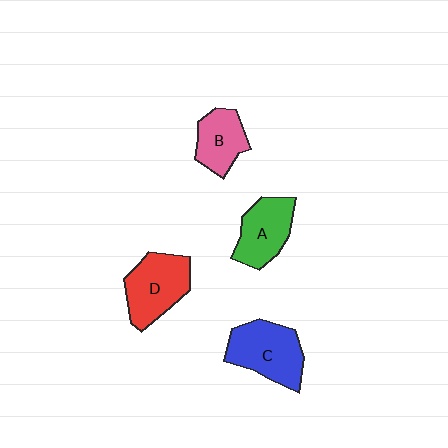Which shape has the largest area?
Shape C (blue).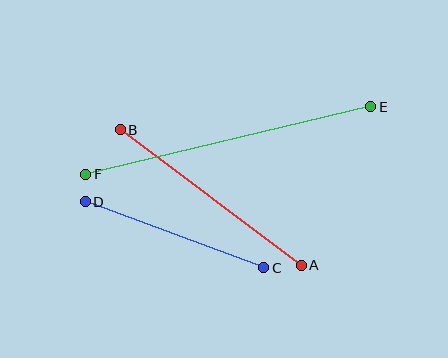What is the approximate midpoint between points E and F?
The midpoint is at approximately (228, 141) pixels.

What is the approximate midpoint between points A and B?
The midpoint is at approximately (211, 197) pixels.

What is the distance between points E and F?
The distance is approximately 293 pixels.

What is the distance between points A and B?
The distance is approximately 226 pixels.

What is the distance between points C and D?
The distance is approximately 190 pixels.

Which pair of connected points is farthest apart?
Points E and F are farthest apart.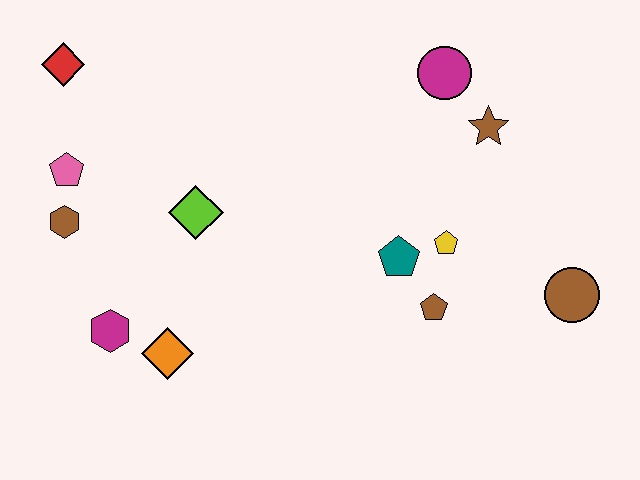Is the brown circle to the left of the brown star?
No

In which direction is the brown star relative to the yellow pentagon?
The brown star is above the yellow pentagon.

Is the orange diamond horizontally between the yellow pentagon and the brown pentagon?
No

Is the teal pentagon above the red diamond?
No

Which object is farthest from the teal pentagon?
The red diamond is farthest from the teal pentagon.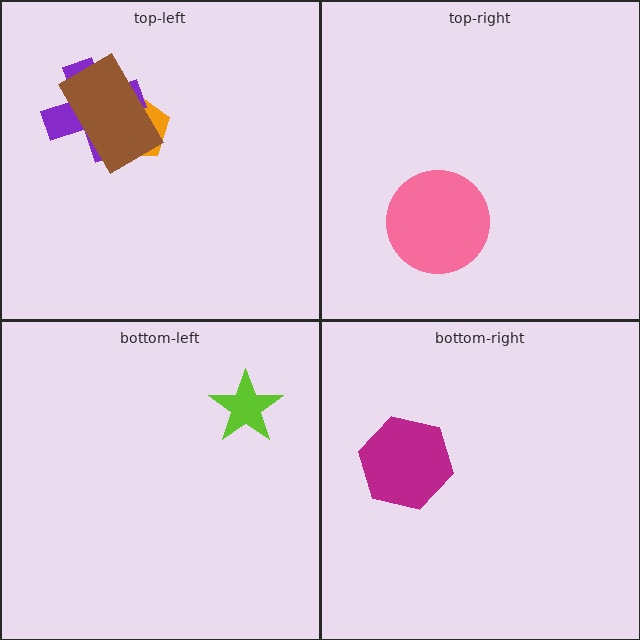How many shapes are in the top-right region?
1.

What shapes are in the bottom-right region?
The magenta hexagon.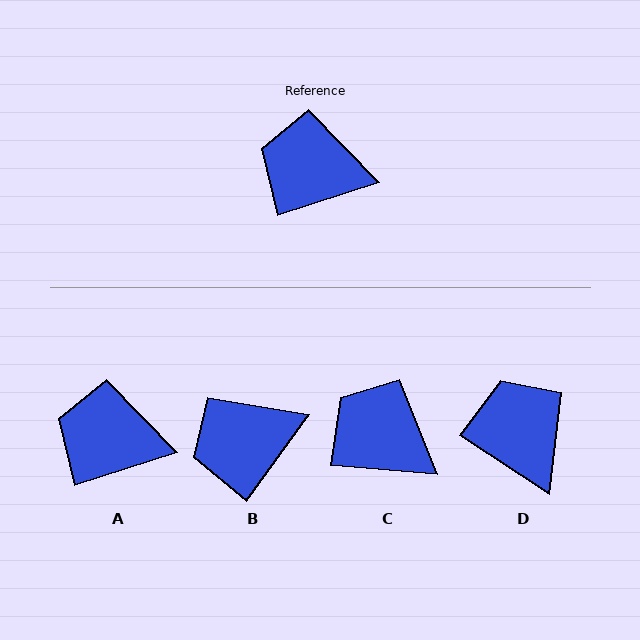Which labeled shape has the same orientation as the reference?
A.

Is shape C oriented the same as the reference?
No, it is off by about 22 degrees.